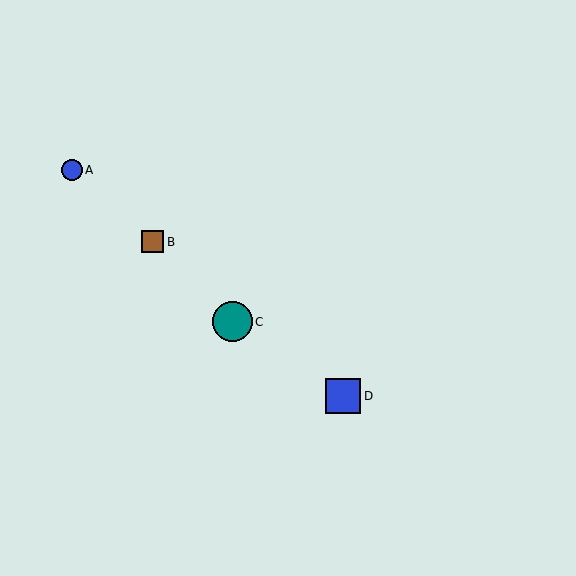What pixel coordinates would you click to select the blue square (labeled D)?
Click at (343, 396) to select the blue square D.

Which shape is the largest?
The teal circle (labeled C) is the largest.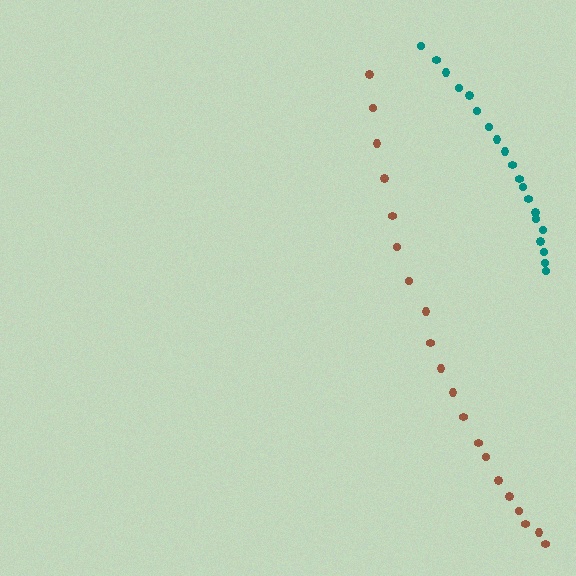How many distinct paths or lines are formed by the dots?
There are 2 distinct paths.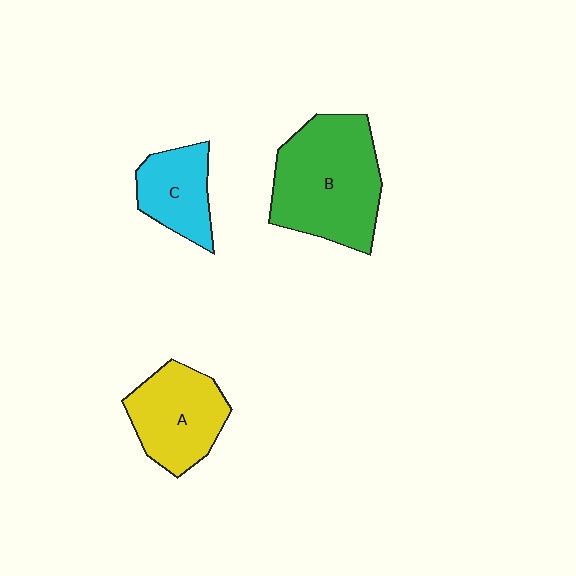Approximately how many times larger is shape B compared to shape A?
Approximately 1.5 times.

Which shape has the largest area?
Shape B (green).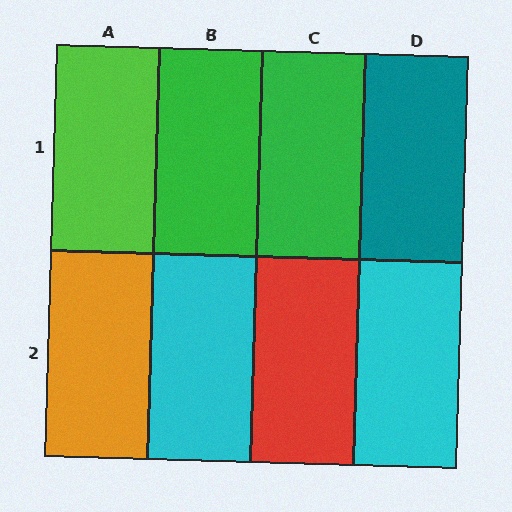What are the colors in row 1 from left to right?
Lime, green, green, teal.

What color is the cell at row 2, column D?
Cyan.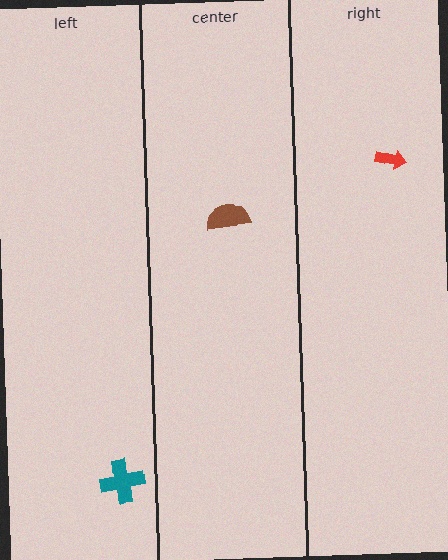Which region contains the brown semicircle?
The center region.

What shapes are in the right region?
The red arrow.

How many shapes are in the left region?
1.